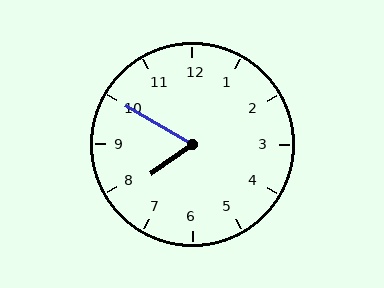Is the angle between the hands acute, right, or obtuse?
It is acute.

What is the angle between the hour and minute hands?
Approximately 65 degrees.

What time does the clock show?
7:50.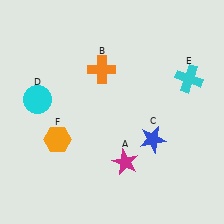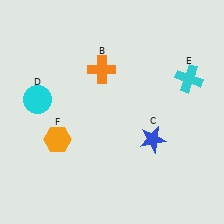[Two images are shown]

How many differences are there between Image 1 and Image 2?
There is 1 difference between the two images.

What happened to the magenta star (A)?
The magenta star (A) was removed in Image 2. It was in the bottom-right area of Image 1.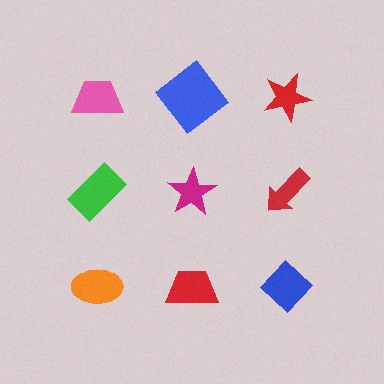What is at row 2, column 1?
A green rectangle.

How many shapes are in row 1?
3 shapes.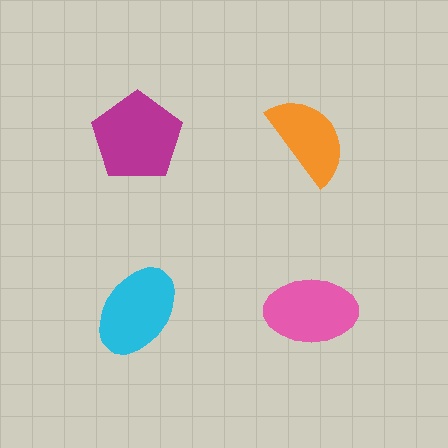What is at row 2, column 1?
A cyan ellipse.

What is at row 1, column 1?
A magenta pentagon.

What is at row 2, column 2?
A pink ellipse.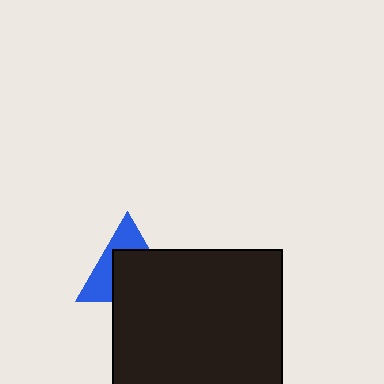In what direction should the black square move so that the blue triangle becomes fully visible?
The black square should move toward the lower-right. That is the shortest direction to clear the overlap and leave the blue triangle fully visible.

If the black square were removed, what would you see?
You would see the complete blue triangle.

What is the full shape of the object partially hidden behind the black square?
The partially hidden object is a blue triangle.